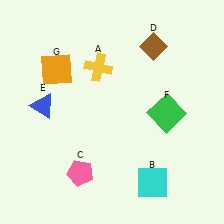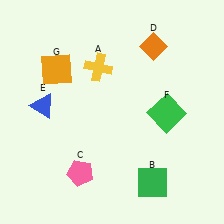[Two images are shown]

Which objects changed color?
B changed from cyan to green. D changed from brown to orange.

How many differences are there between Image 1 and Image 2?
There are 2 differences between the two images.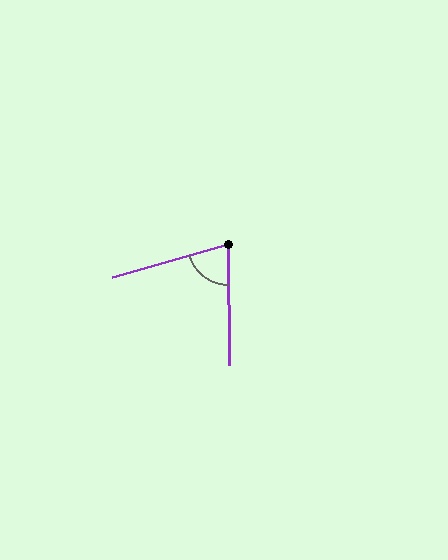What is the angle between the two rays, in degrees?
Approximately 75 degrees.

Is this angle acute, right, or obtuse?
It is acute.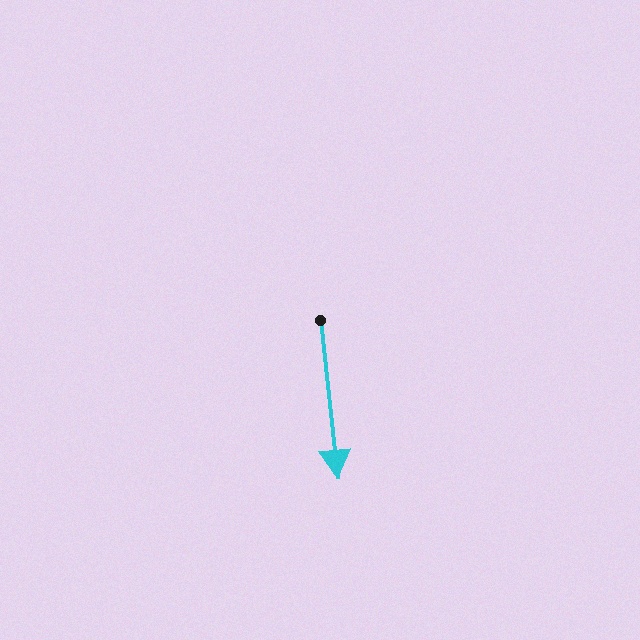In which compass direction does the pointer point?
South.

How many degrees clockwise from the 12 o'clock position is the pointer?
Approximately 174 degrees.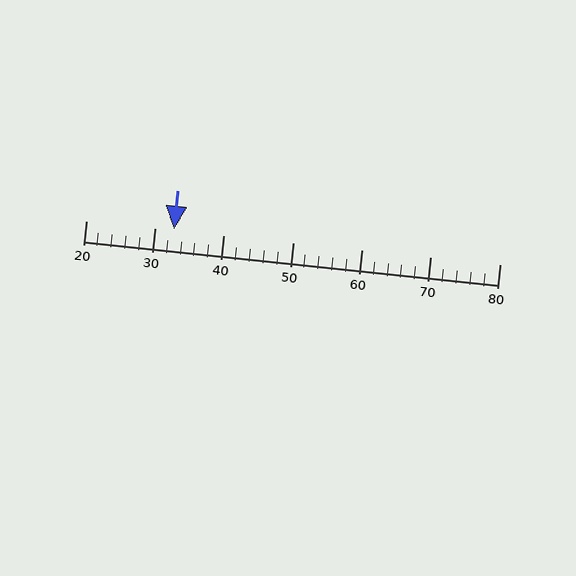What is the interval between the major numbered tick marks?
The major tick marks are spaced 10 units apart.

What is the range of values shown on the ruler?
The ruler shows values from 20 to 80.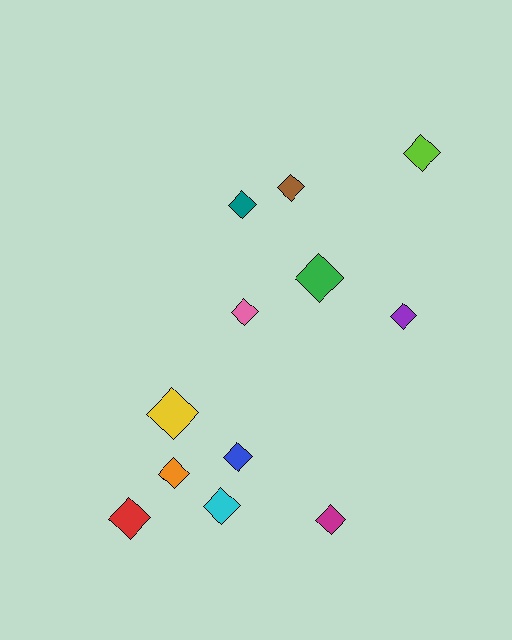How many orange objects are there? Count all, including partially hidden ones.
There is 1 orange object.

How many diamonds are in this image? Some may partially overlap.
There are 12 diamonds.